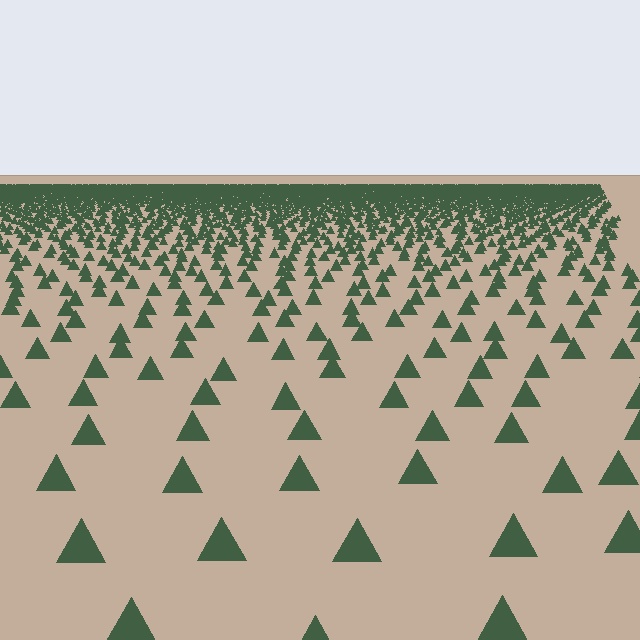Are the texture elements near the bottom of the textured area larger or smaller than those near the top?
Larger. Near the bottom, elements are closer to the viewer and appear at a bigger on-screen size.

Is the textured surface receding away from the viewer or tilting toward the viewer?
The surface is receding away from the viewer. Texture elements get smaller and denser toward the top.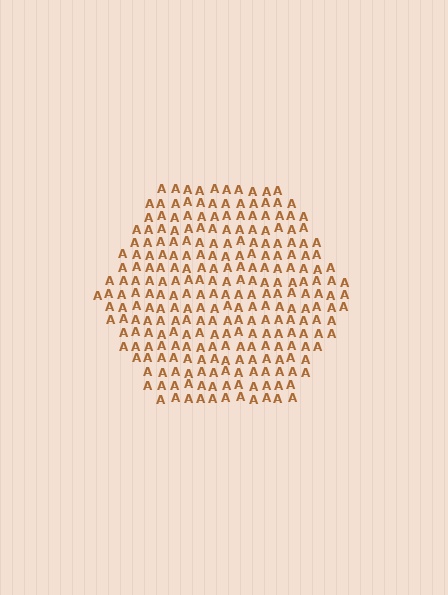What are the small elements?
The small elements are letter A's.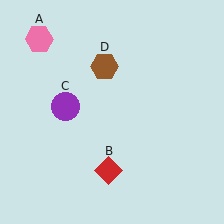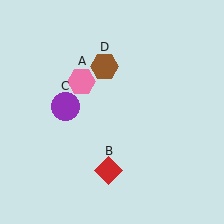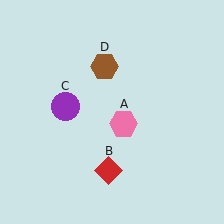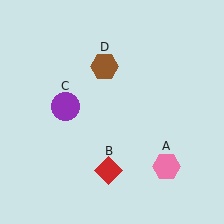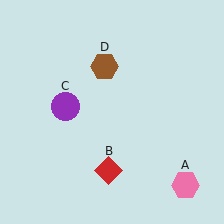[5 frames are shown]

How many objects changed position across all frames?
1 object changed position: pink hexagon (object A).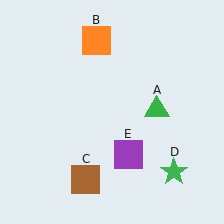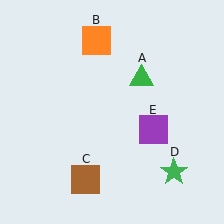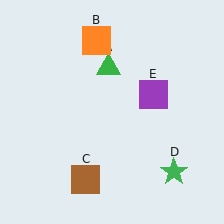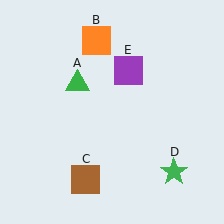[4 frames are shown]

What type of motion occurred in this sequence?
The green triangle (object A), purple square (object E) rotated counterclockwise around the center of the scene.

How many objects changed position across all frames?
2 objects changed position: green triangle (object A), purple square (object E).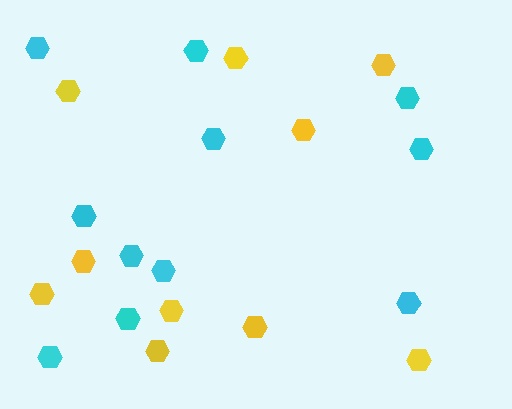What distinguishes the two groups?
There are 2 groups: one group of yellow hexagons (10) and one group of cyan hexagons (11).